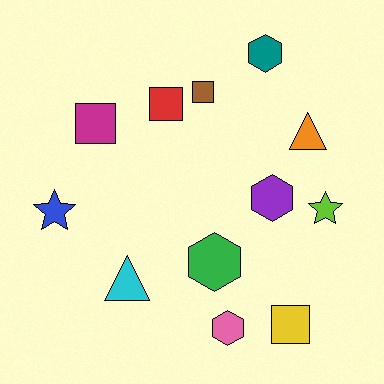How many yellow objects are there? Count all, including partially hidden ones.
There is 1 yellow object.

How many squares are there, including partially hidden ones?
There are 4 squares.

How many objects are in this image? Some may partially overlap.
There are 12 objects.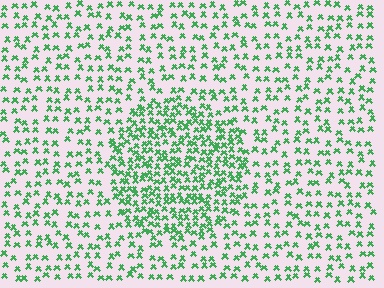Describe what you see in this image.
The image contains small green elements arranged at two different densities. A circle-shaped region is visible where the elements are more densely packed than the surrounding area.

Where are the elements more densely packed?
The elements are more densely packed inside the circle boundary.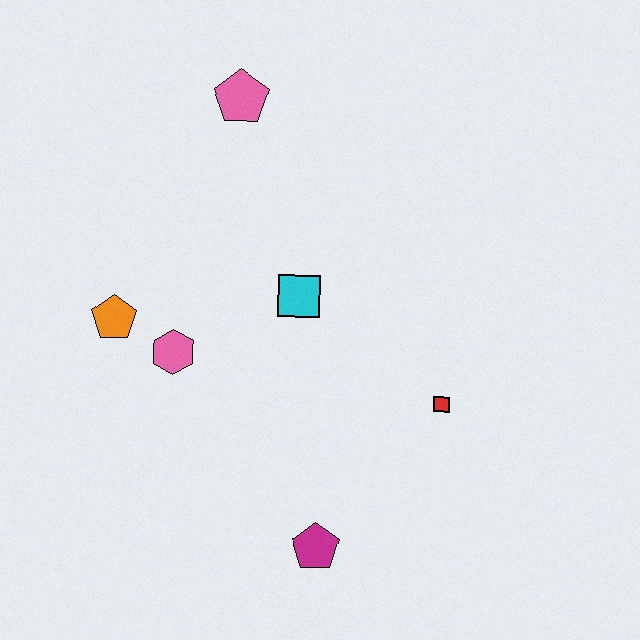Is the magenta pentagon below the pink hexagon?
Yes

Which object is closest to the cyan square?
The pink hexagon is closest to the cyan square.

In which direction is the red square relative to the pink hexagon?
The red square is to the right of the pink hexagon.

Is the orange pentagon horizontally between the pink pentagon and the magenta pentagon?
No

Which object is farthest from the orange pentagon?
The red square is farthest from the orange pentagon.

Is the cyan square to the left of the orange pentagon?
No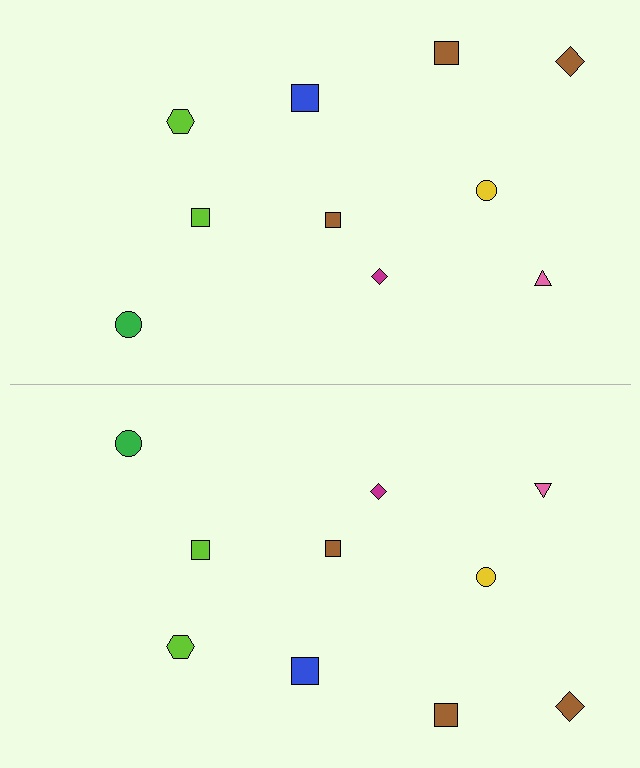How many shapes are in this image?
There are 20 shapes in this image.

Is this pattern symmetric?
Yes, this pattern has bilateral (reflection) symmetry.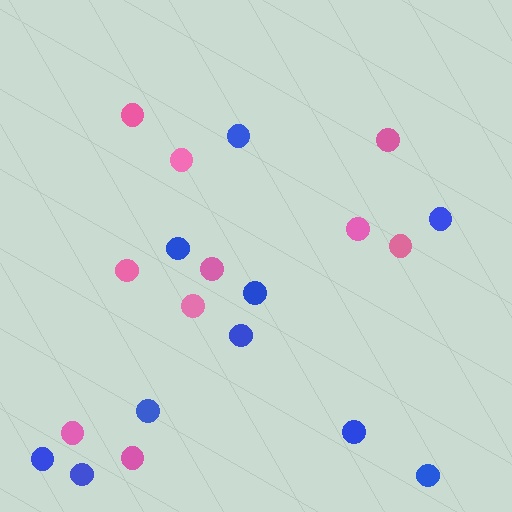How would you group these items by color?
There are 2 groups: one group of pink circles (10) and one group of blue circles (10).